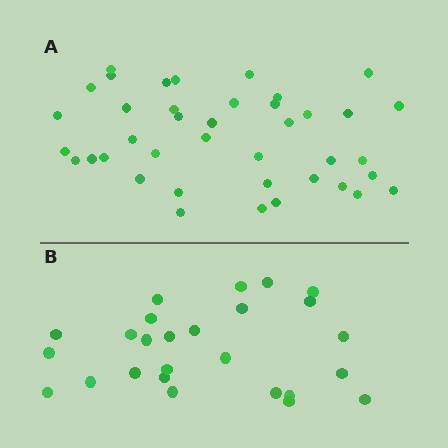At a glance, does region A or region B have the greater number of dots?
Region A (the top region) has more dots.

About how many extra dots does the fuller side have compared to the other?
Region A has approximately 15 more dots than region B.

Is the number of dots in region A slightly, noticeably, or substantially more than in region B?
Region A has substantially more. The ratio is roughly 1.5 to 1.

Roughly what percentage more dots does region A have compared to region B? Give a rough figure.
About 55% more.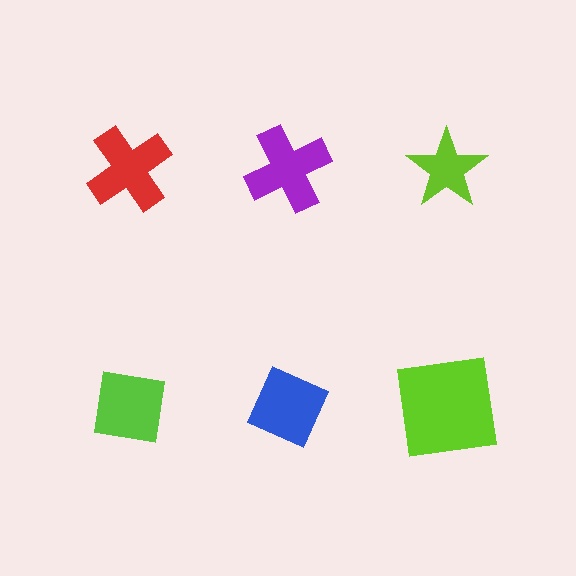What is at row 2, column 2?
A blue diamond.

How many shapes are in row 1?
3 shapes.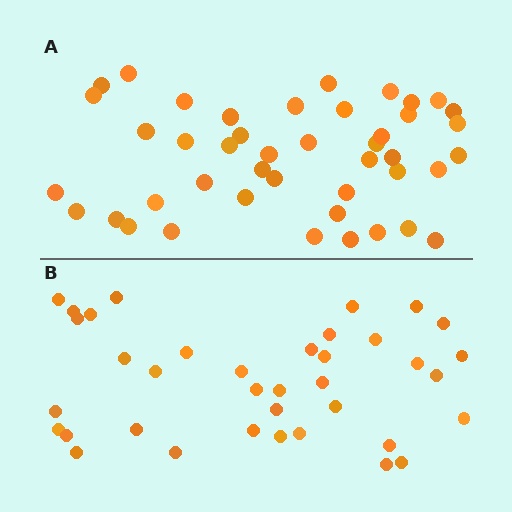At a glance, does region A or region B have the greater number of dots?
Region A (the top region) has more dots.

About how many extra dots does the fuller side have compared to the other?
Region A has roughly 8 or so more dots than region B.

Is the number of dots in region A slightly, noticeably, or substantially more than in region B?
Region A has only slightly more — the two regions are fairly close. The ratio is roughly 1.2 to 1.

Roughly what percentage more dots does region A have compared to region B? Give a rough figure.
About 20% more.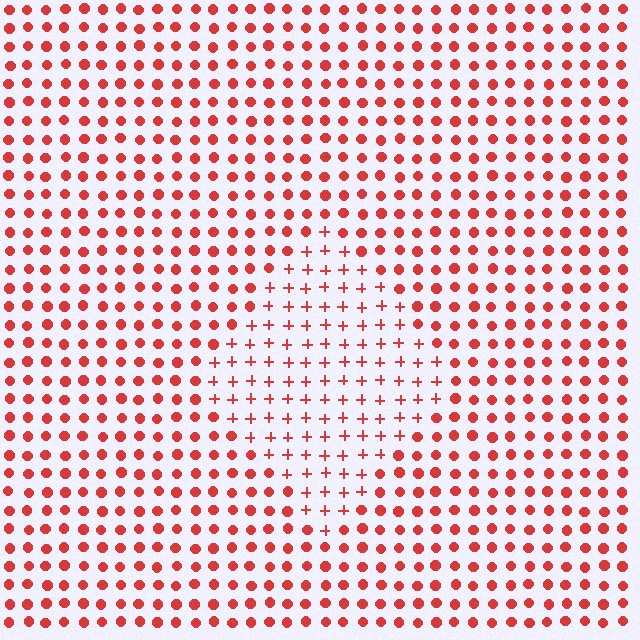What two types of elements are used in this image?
The image uses plus signs inside the diamond region and circles outside it.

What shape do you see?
I see a diamond.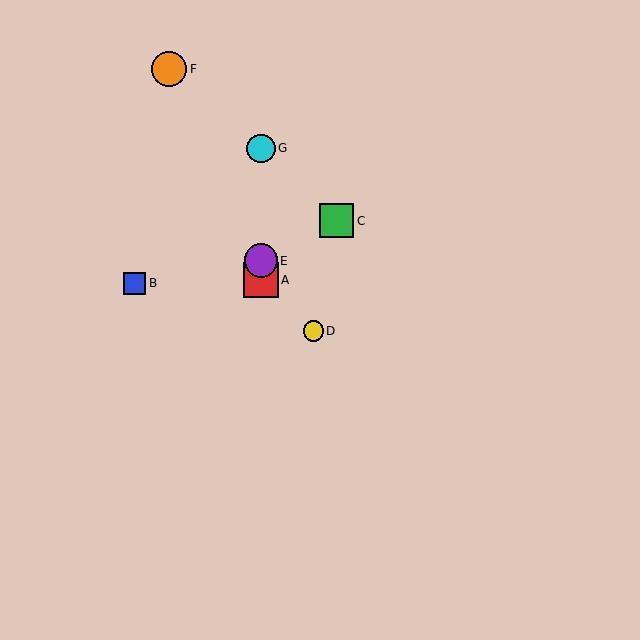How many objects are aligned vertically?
3 objects (A, E, G) are aligned vertically.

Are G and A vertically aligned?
Yes, both are at x≈261.